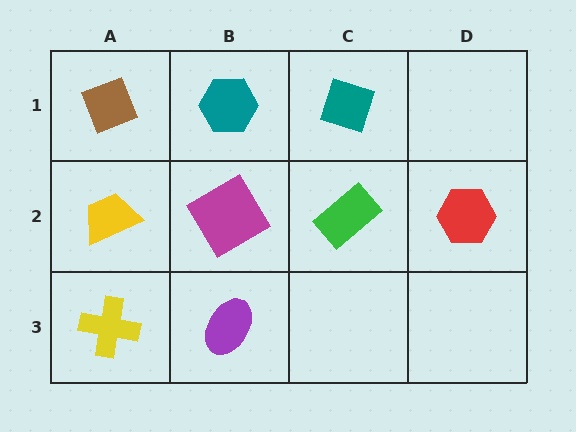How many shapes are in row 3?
2 shapes.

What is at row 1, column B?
A teal hexagon.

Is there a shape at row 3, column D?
No, that cell is empty.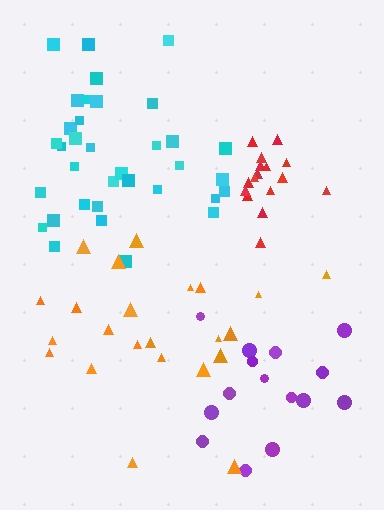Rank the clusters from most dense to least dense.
red, cyan, purple, orange.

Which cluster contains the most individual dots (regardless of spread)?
Cyan (35).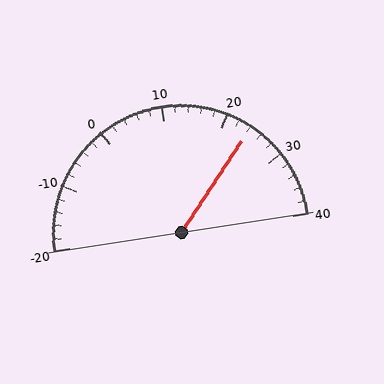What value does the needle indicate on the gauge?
The needle indicates approximately 24.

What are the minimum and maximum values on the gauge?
The gauge ranges from -20 to 40.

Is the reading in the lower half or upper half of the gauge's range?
The reading is in the upper half of the range (-20 to 40).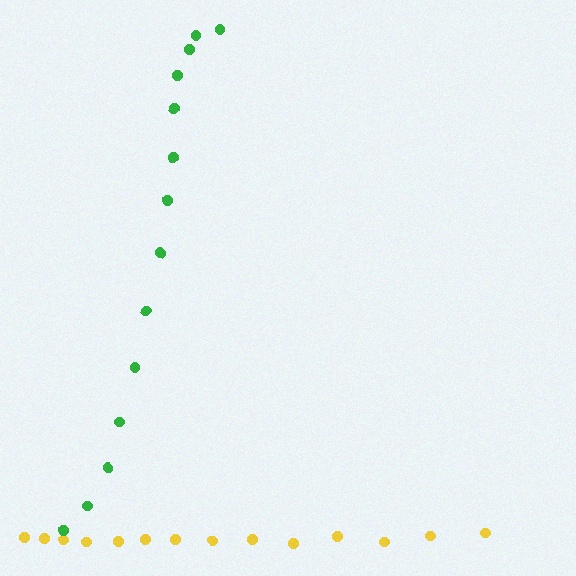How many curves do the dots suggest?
There are 2 distinct paths.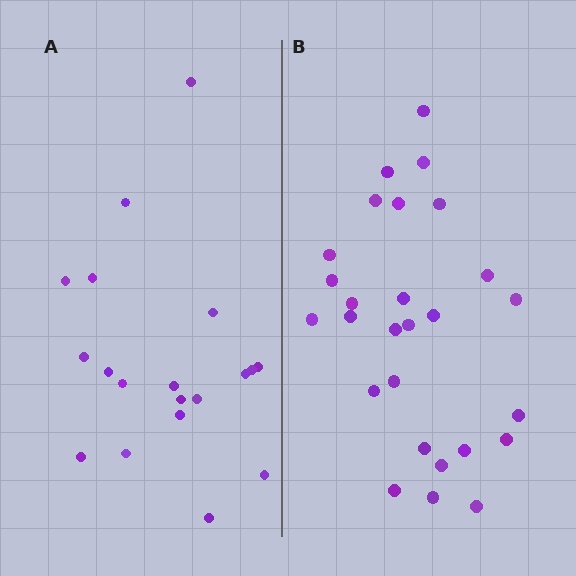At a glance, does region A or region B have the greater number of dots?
Region B (the right region) has more dots.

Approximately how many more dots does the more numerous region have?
Region B has roughly 8 or so more dots than region A.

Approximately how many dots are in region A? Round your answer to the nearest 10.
About 20 dots. (The exact count is 19, which rounds to 20.)